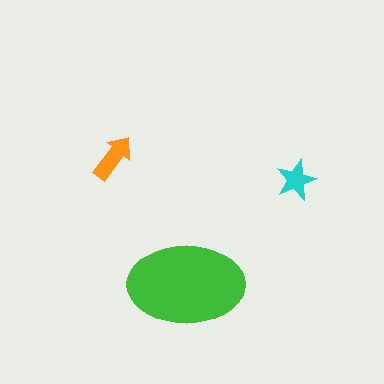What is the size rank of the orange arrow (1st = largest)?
2nd.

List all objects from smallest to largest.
The cyan star, the orange arrow, the green ellipse.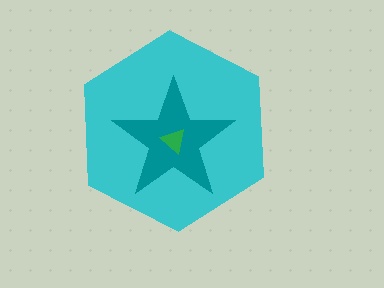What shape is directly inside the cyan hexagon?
The teal star.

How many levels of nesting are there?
3.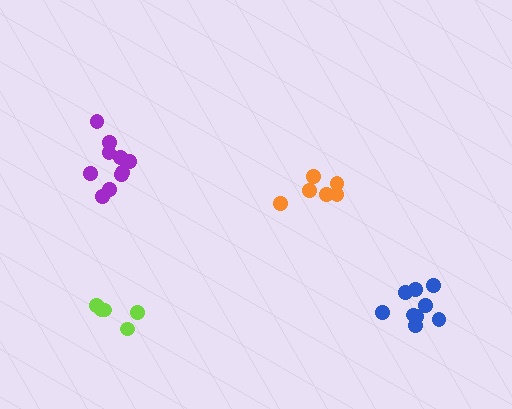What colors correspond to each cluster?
The clusters are colored: orange, purple, blue, lime.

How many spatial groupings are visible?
There are 4 spatial groupings.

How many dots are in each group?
Group 1: 6 dots, Group 2: 11 dots, Group 3: 9 dots, Group 4: 5 dots (31 total).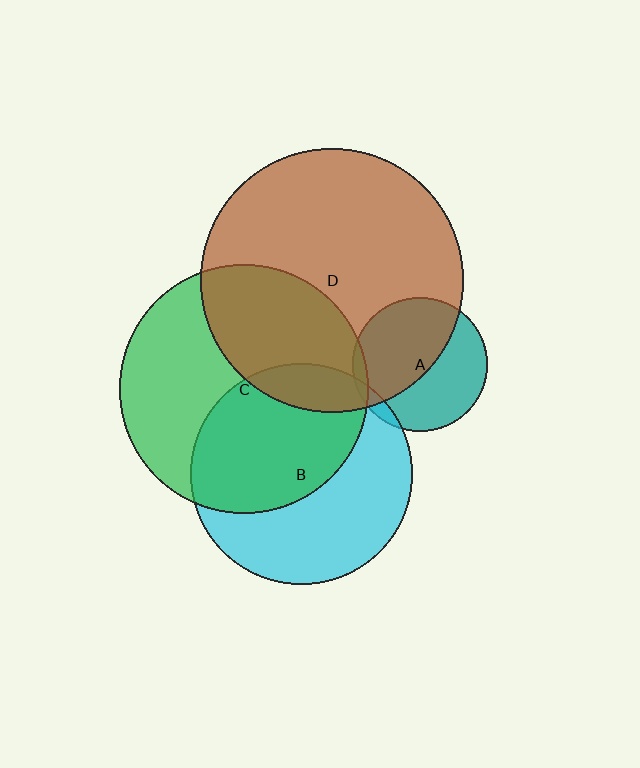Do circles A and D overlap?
Yes.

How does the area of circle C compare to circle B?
Approximately 1.3 times.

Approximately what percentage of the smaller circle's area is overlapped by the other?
Approximately 55%.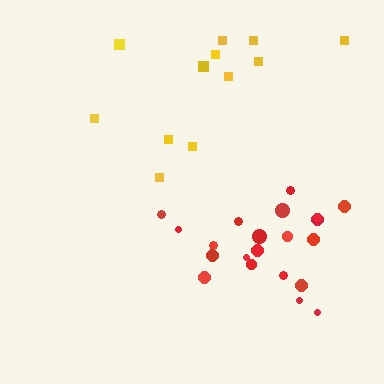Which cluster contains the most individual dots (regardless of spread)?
Red (21).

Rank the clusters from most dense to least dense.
red, yellow.